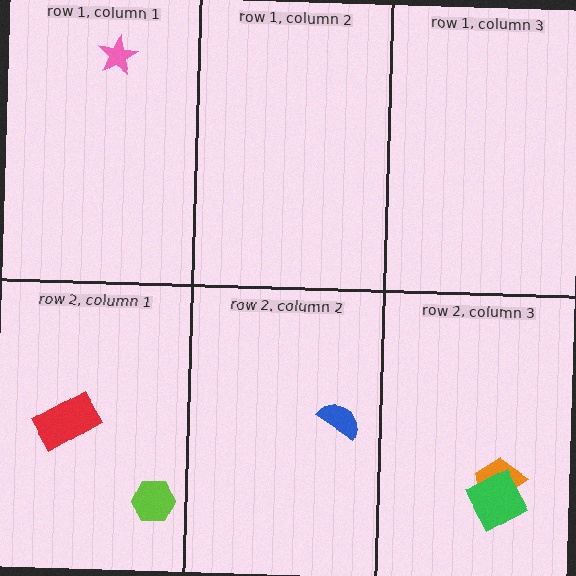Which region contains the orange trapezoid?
The row 2, column 3 region.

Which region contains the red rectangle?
The row 2, column 1 region.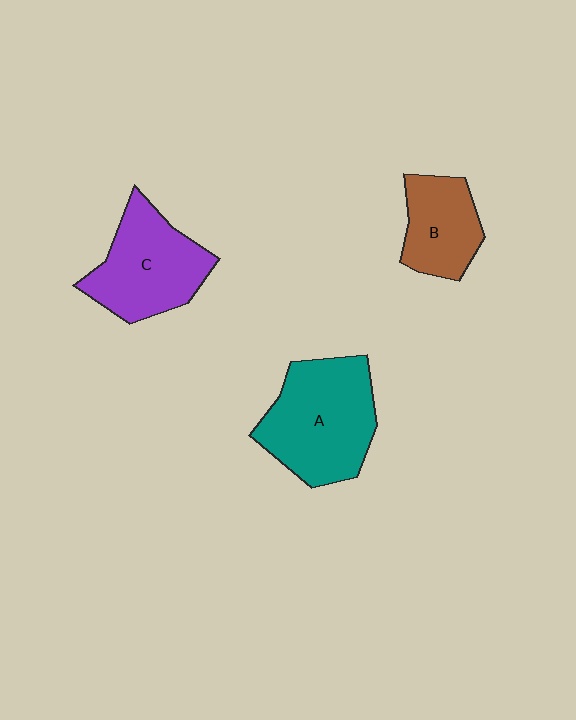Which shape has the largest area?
Shape A (teal).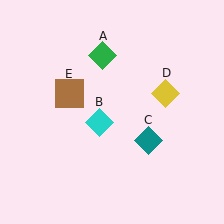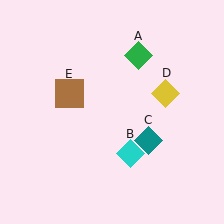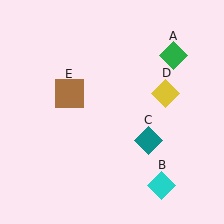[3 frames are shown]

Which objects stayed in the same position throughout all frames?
Teal diamond (object C) and yellow diamond (object D) and brown square (object E) remained stationary.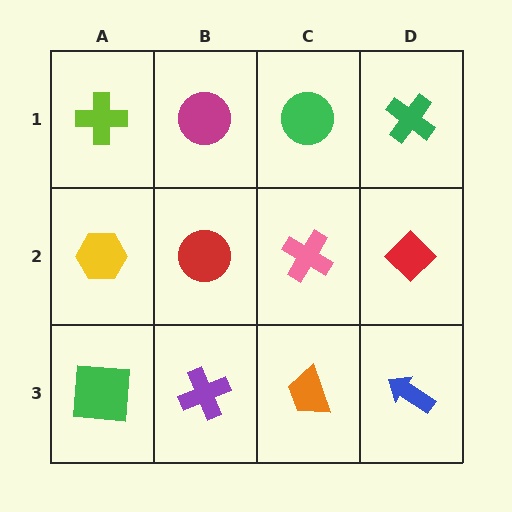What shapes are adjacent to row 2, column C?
A green circle (row 1, column C), an orange trapezoid (row 3, column C), a red circle (row 2, column B), a red diamond (row 2, column D).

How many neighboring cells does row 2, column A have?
3.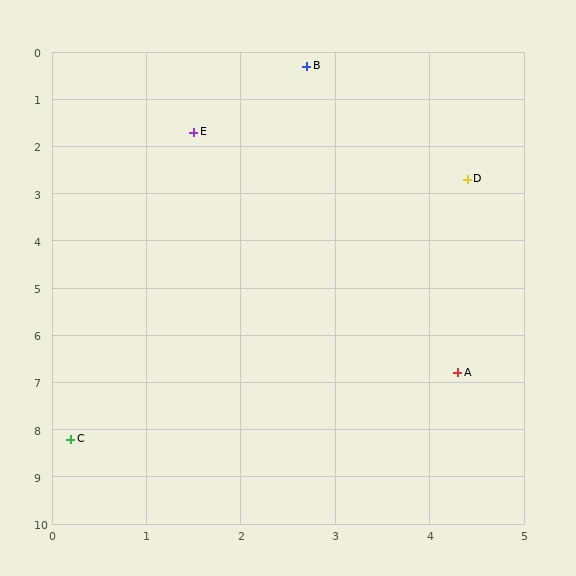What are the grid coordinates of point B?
Point B is at approximately (2.7, 0.3).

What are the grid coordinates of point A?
Point A is at approximately (4.3, 6.8).